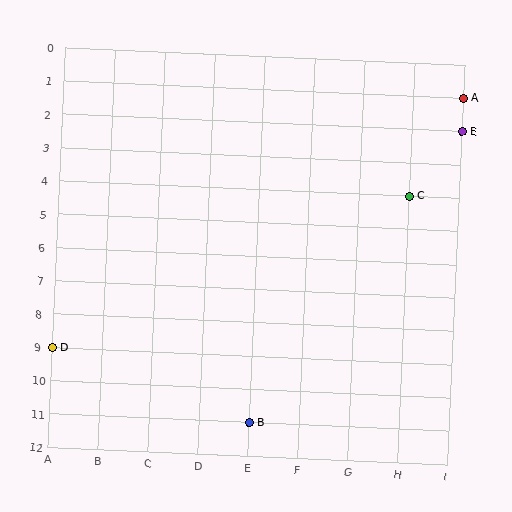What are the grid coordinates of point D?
Point D is at grid coordinates (A, 9).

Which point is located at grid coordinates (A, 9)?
Point D is at (A, 9).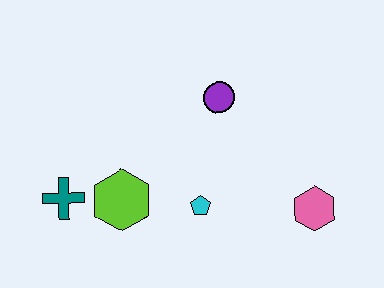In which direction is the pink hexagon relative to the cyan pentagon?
The pink hexagon is to the right of the cyan pentagon.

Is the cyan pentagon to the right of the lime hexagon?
Yes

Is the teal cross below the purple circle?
Yes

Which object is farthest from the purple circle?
The teal cross is farthest from the purple circle.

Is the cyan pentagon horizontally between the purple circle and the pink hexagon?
No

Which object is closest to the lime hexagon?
The teal cross is closest to the lime hexagon.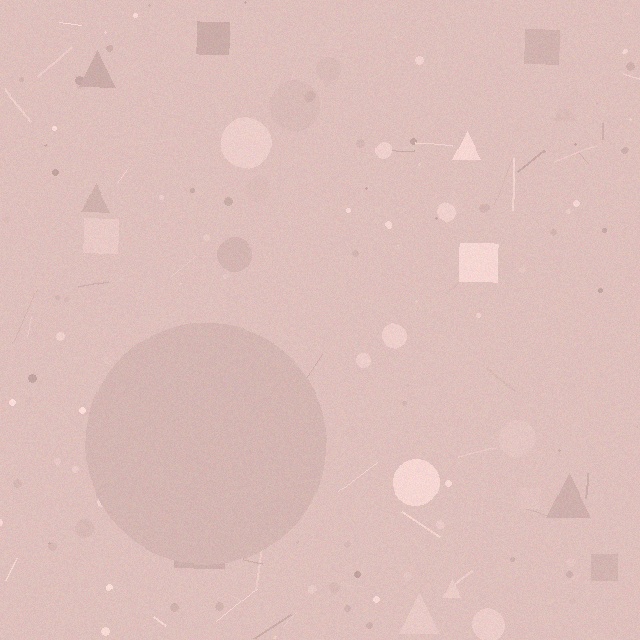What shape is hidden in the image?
A circle is hidden in the image.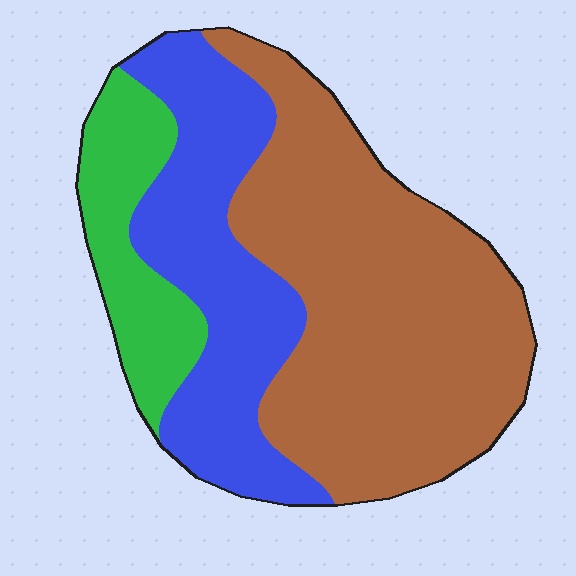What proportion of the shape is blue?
Blue takes up about one third (1/3) of the shape.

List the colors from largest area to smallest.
From largest to smallest: brown, blue, green.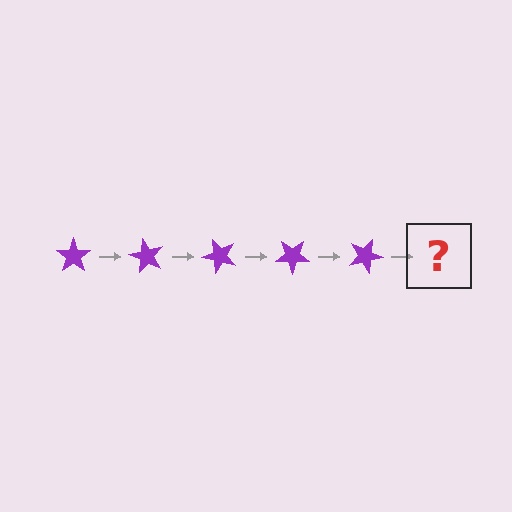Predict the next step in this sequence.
The next step is a purple star rotated 300 degrees.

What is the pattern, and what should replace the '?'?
The pattern is that the star rotates 60 degrees each step. The '?' should be a purple star rotated 300 degrees.